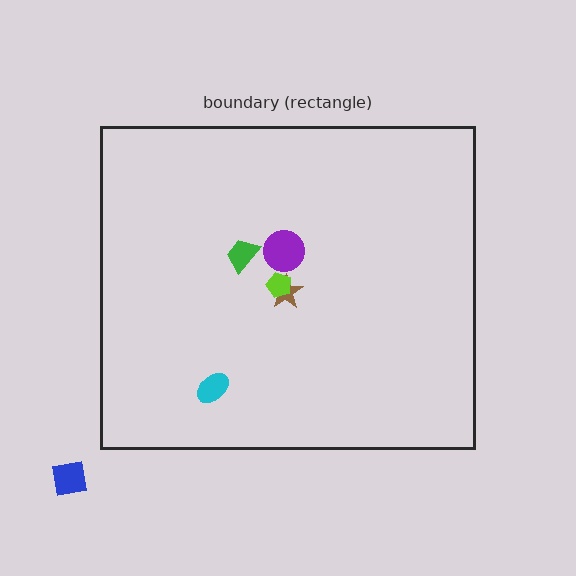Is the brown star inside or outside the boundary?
Inside.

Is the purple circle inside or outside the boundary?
Inside.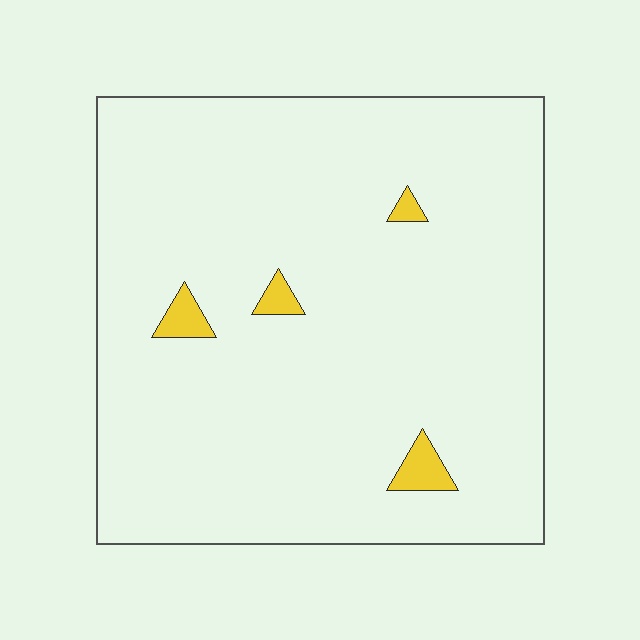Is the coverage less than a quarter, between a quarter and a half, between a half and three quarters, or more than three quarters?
Less than a quarter.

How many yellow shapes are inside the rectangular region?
4.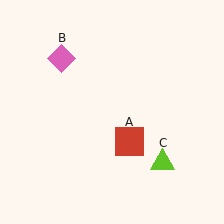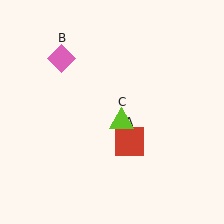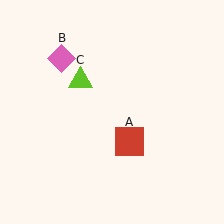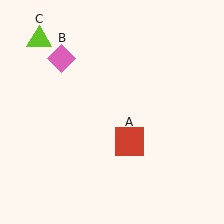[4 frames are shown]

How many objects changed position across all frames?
1 object changed position: lime triangle (object C).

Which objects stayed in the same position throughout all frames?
Red square (object A) and pink diamond (object B) remained stationary.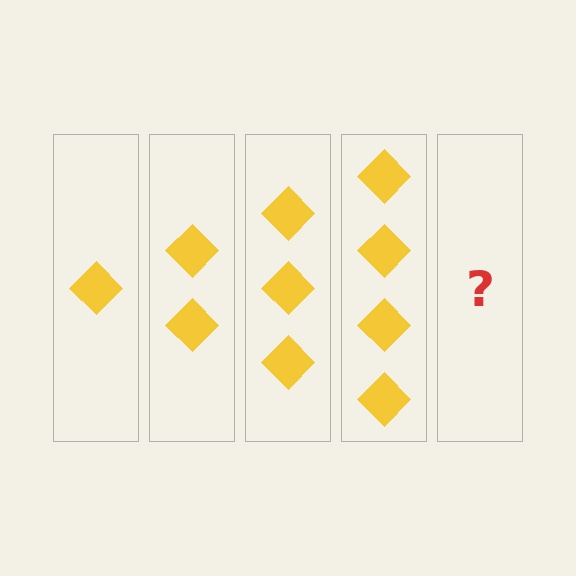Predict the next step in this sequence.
The next step is 5 diamonds.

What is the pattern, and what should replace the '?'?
The pattern is that each step adds one more diamond. The '?' should be 5 diamonds.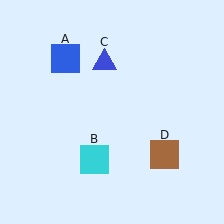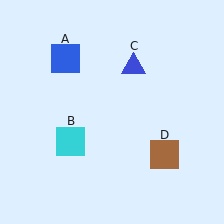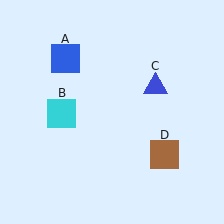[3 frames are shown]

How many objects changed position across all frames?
2 objects changed position: cyan square (object B), blue triangle (object C).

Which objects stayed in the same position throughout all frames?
Blue square (object A) and brown square (object D) remained stationary.